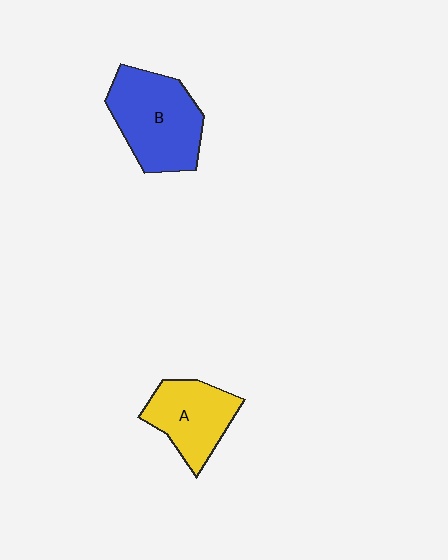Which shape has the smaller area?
Shape A (yellow).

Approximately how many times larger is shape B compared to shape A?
Approximately 1.3 times.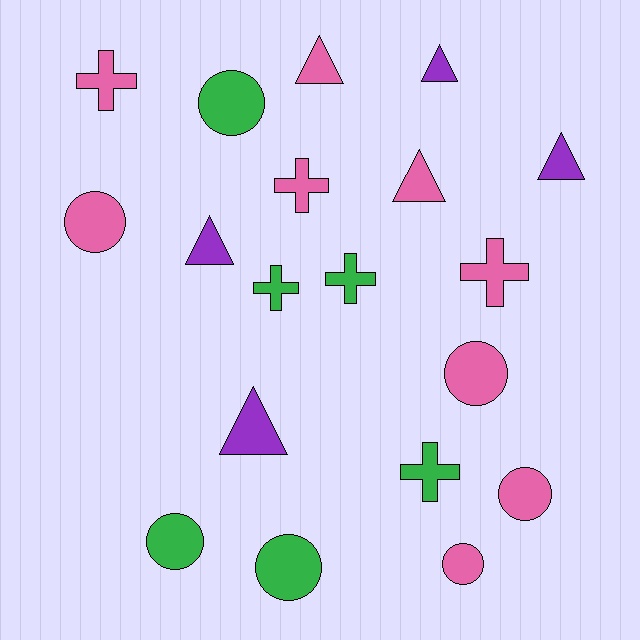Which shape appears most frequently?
Circle, with 7 objects.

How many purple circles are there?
There are no purple circles.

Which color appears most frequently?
Pink, with 9 objects.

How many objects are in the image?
There are 19 objects.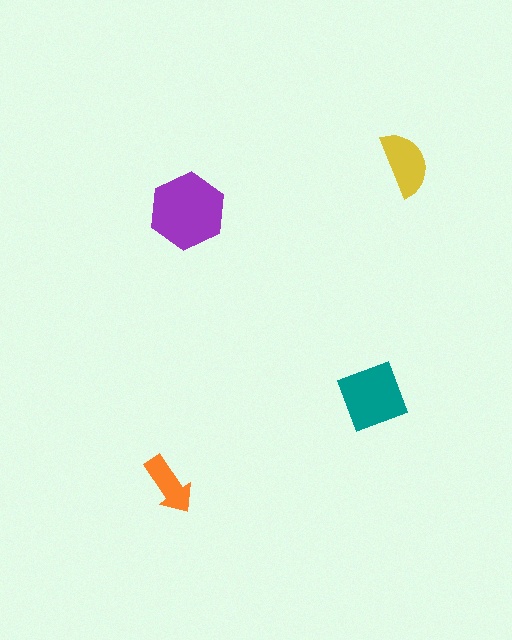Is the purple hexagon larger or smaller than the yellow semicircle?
Larger.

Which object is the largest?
The purple hexagon.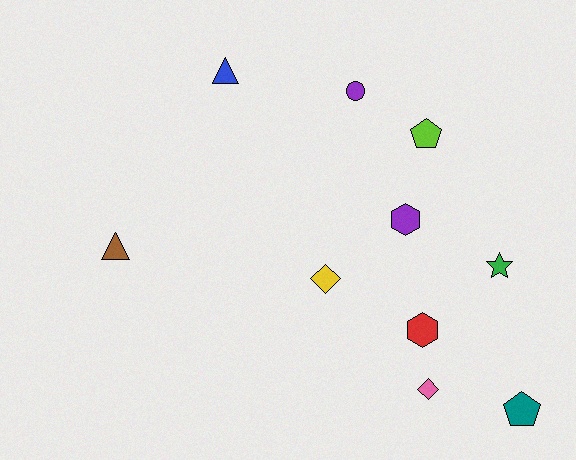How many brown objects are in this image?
There is 1 brown object.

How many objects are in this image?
There are 10 objects.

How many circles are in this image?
There is 1 circle.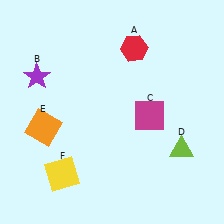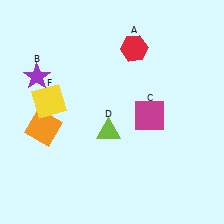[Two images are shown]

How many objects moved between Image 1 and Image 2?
2 objects moved between the two images.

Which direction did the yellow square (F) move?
The yellow square (F) moved up.